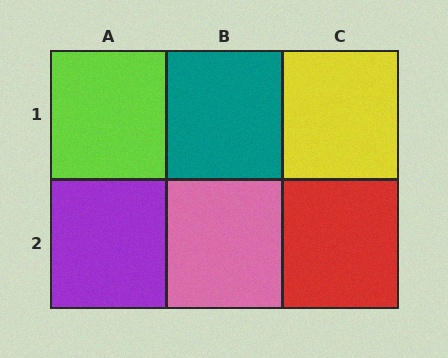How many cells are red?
1 cell is red.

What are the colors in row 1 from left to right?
Lime, teal, yellow.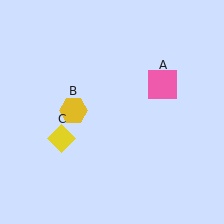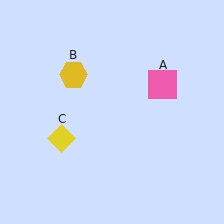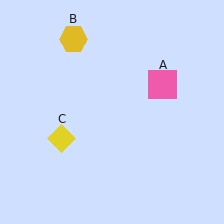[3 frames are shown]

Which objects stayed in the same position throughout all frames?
Pink square (object A) and yellow diamond (object C) remained stationary.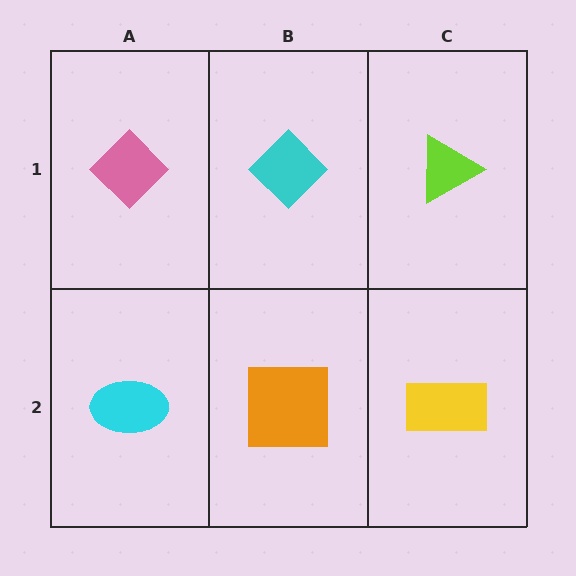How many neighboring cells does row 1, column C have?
2.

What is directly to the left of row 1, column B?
A pink diamond.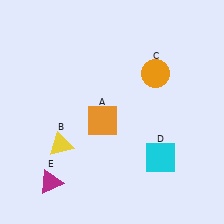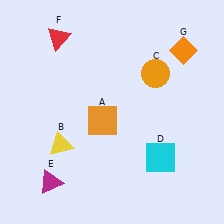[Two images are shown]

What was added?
A red triangle (F), an orange diamond (G) were added in Image 2.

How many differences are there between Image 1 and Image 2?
There are 2 differences between the two images.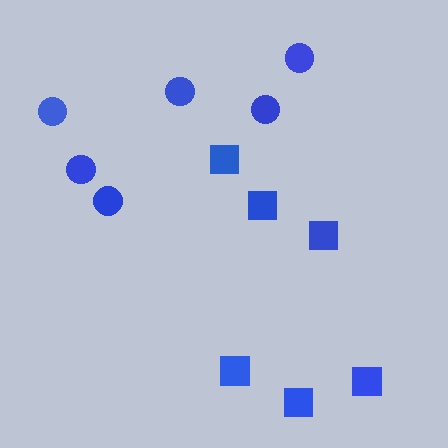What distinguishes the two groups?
There are 2 groups: one group of circles (6) and one group of squares (6).